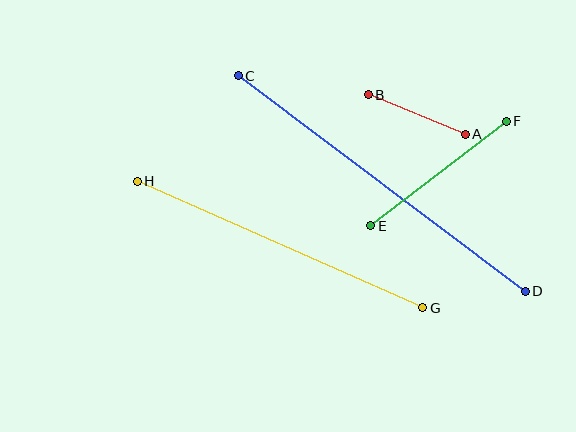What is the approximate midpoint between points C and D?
The midpoint is at approximately (382, 183) pixels.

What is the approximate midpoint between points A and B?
The midpoint is at approximately (417, 114) pixels.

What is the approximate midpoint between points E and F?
The midpoint is at approximately (439, 173) pixels.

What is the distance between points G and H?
The distance is approximately 312 pixels.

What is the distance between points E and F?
The distance is approximately 172 pixels.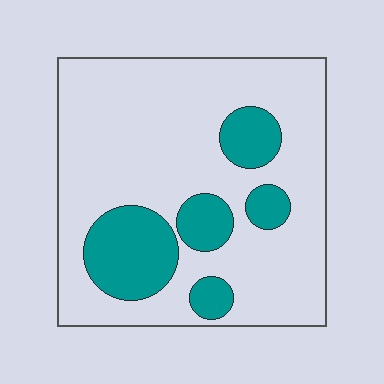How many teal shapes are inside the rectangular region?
5.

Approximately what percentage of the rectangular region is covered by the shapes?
Approximately 20%.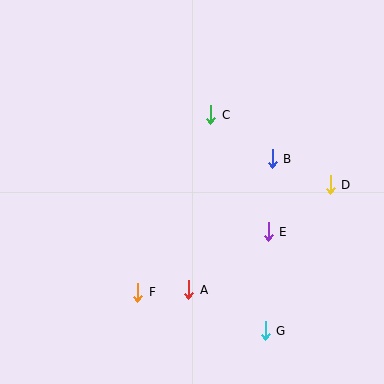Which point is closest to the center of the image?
Point C at (210, 115) is closest to the center.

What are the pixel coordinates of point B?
Point B is at (272, 159).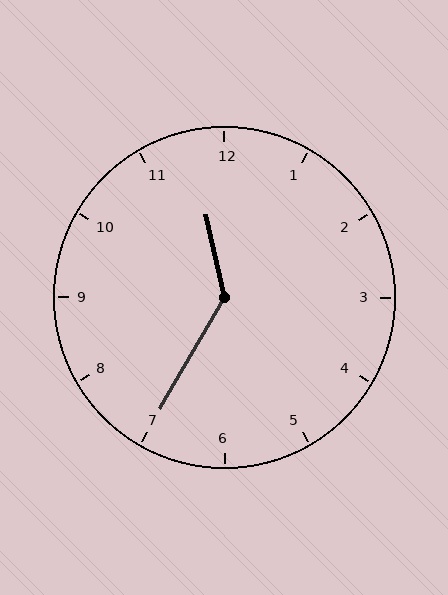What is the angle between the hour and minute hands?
Approximately 138 degrees.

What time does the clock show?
11:35.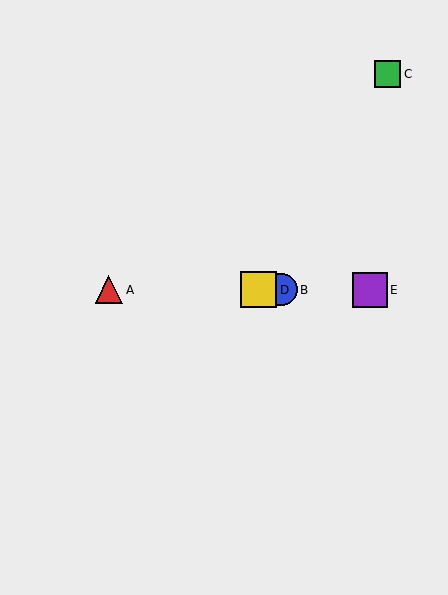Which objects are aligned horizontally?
Objects A, B, D, E are aligned horizontally.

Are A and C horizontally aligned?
No, A is at y≈290 and C is at y≈74.